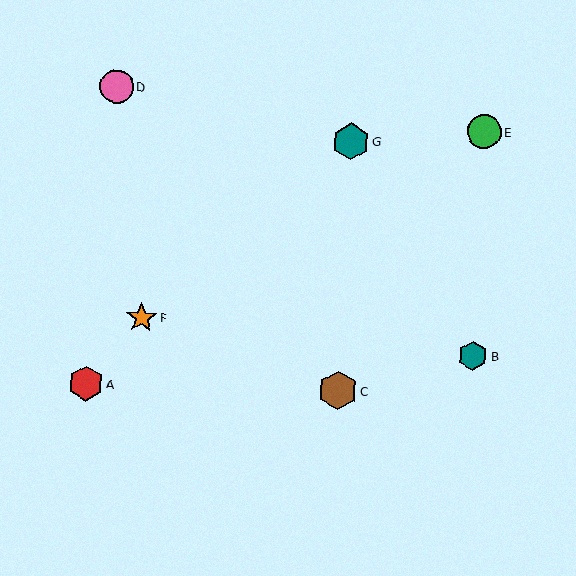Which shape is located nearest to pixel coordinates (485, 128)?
The green circle (labeled E) at (484, 132) is nearest to that location.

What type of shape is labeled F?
Shape F is an orange star.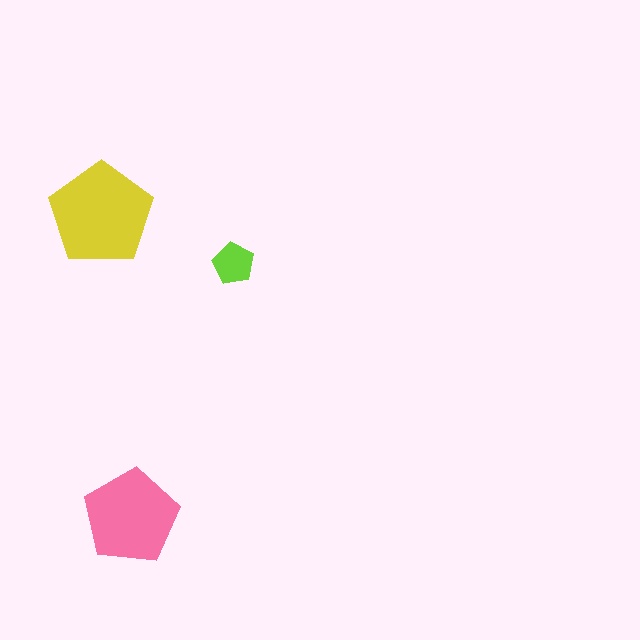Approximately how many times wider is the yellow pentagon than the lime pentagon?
About 2.5 times wider.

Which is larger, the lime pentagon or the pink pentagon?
The pink one.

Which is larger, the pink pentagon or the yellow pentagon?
The yellow one.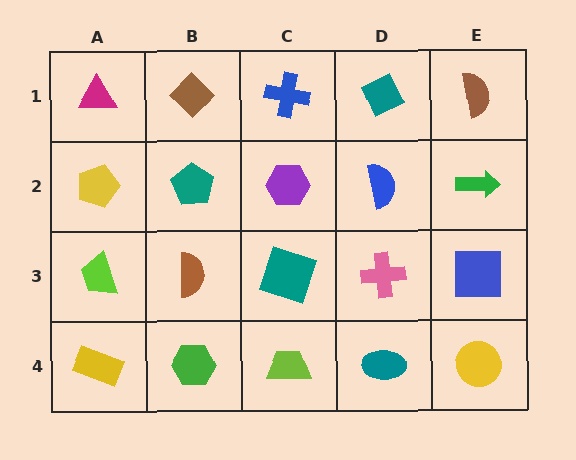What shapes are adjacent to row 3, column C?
A purple hexagon (row 2, column C), a lime trapezoid (row 4, column C), a brown semicircle (row 3, column B), a pink cross (row 3, column D).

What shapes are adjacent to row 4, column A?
A lime trapezoid (row 3, column A), a green hexagon (row 4, column B).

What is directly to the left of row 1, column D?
A blue cross.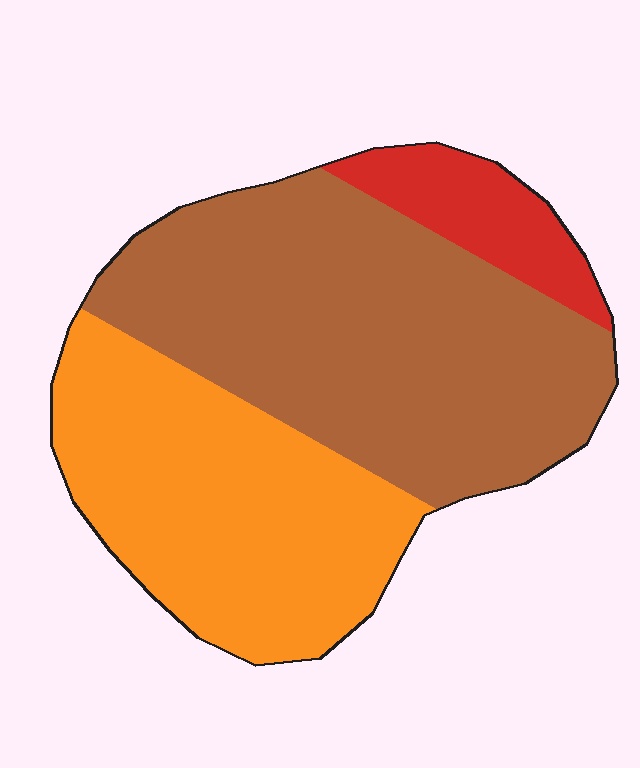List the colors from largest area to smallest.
From largest to smallest: brown, orange, red.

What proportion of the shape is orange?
Orange takes up about three eighths (3/8) of the shape.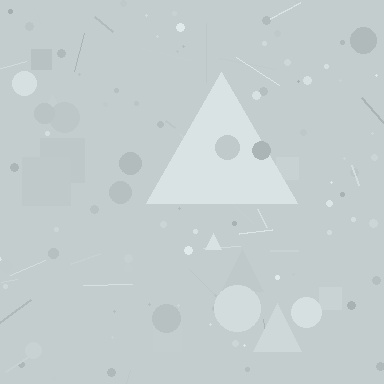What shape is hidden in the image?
A triangle is hidden in the image.